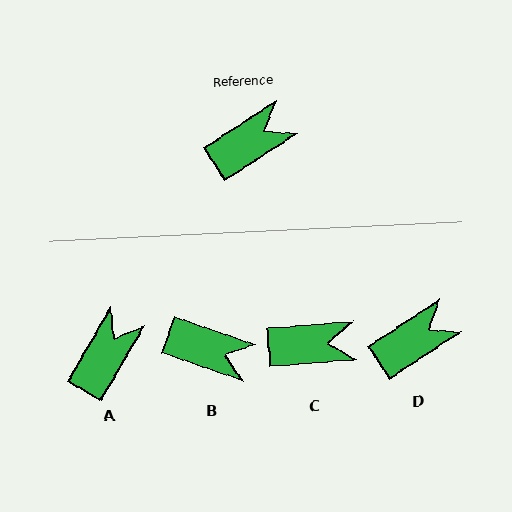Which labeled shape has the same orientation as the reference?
D.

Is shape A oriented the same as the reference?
No, it is off by about 27 degrees.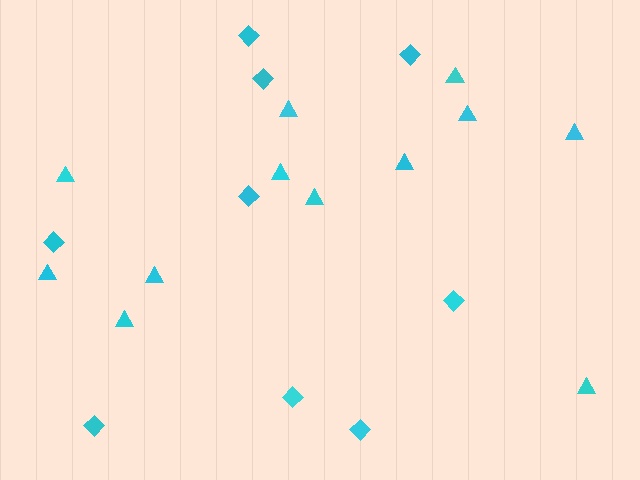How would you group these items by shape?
There are 2 groups: one group of triangles (12) and one group of diamonds (9).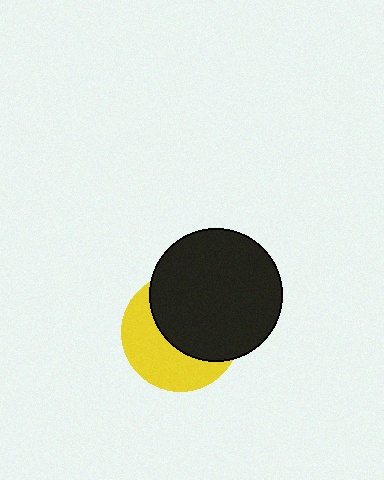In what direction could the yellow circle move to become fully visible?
The yellow circle could move toward the lower-left. That would shift it out from behind the black circle entirely.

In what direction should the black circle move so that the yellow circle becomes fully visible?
The black circle should move toward the upper-right. That is the shortest direction to clear the overlap and leave the yellow circle fully visible.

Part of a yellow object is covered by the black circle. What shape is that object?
It is a circle.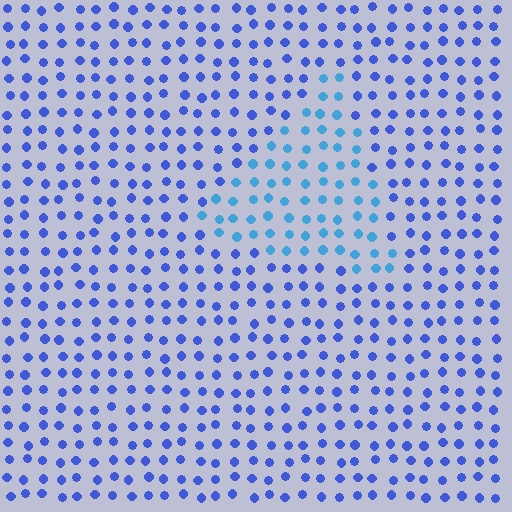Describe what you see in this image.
The image is filled with small blue elements in a uniform arrangement. A triangle-shaped region is visible where the elements are tinted to a slightly different hue, forming a subtle color boundary.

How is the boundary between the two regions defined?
The boundary is defined purely by a slight shift in hue (about 30 degrees). Spacing, size, and orientation are identical on both sides.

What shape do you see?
I see a triangle.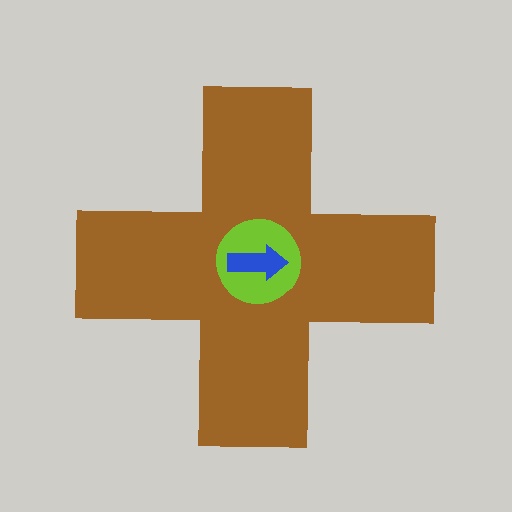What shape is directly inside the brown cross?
The lime circle.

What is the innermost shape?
The blue arrow.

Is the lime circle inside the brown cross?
Yes.